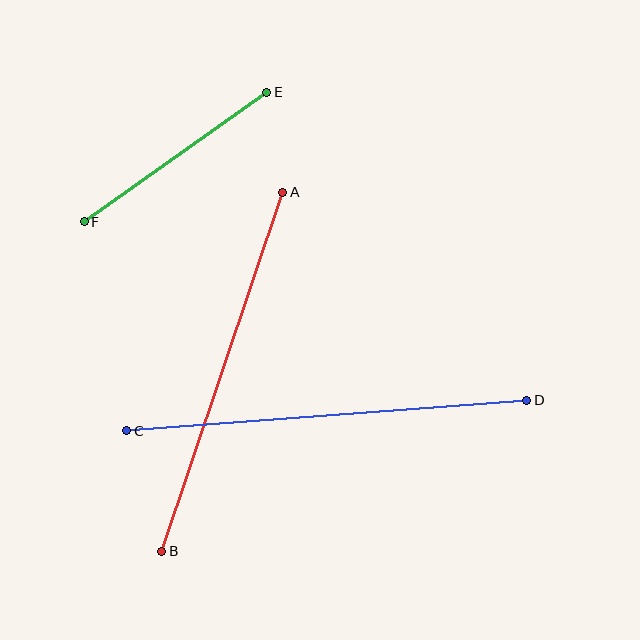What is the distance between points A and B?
The distance is approximately 379 pixels.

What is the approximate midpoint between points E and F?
The midpoint is at approximately (175, 157) pixels.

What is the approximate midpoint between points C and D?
The midpoint is at approximately (327, 416) pixels.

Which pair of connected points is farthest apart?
Points C and D are farthest apart.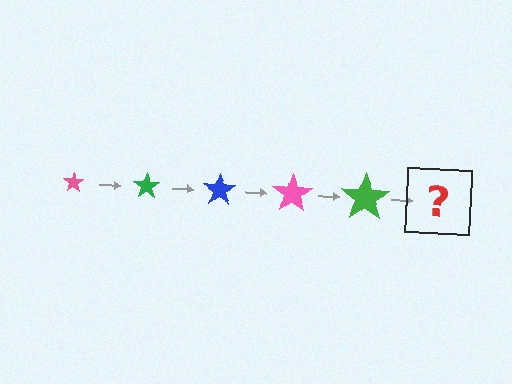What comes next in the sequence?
The next element should be a blue star, larger than the previous one.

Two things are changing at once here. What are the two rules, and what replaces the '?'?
The two rules are that the star grows larger each step and the color cycles through pink, green, and blue. The '?' should be a blue star, larger than the previous one.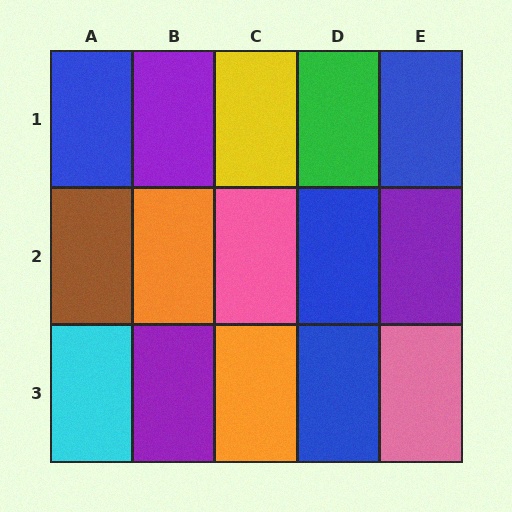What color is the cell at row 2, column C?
Pink.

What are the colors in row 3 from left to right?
Cyan, purple, orange, blue, pink.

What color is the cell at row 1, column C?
Yellow.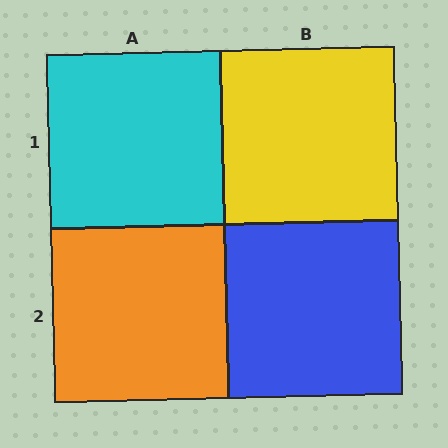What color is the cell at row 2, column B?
Blue.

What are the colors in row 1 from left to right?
Cyan, yellow.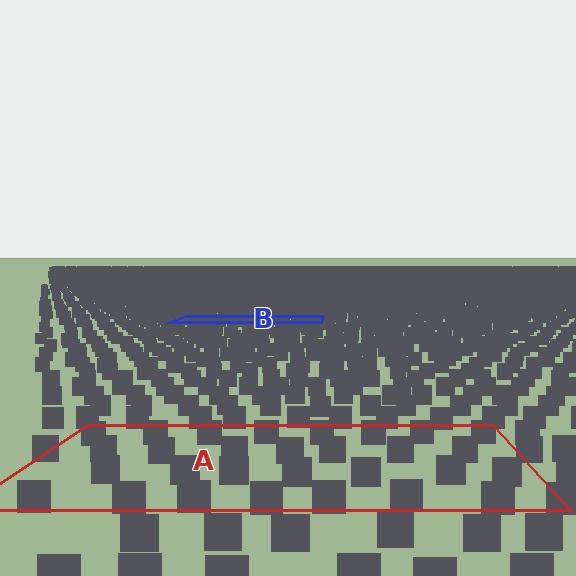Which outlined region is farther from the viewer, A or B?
Region B is farther from the viewer — the texture elements inside it appear smaller and more densely packed.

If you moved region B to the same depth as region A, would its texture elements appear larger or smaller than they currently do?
They would appear larger. At a closer depth, the same texture elements are projected at a bigger on-screen size.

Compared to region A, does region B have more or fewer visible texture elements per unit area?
Region B has more texture elements per unit area — they are packed more densely because it is farther away.